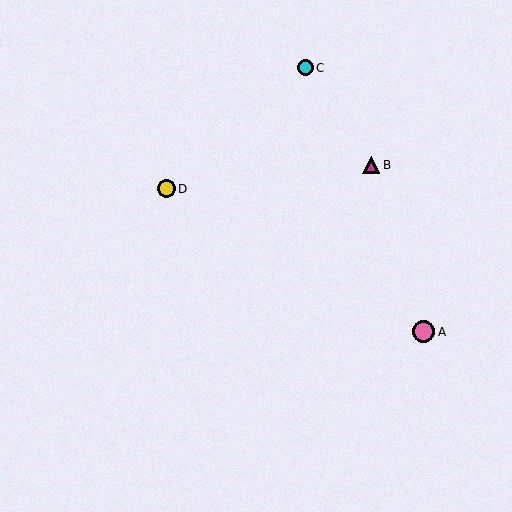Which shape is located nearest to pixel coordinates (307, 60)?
The cyan circle (labeled C) at (305, 68) is nearest to that location.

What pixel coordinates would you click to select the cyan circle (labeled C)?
Click at (305, 68) to select the cyan circle C.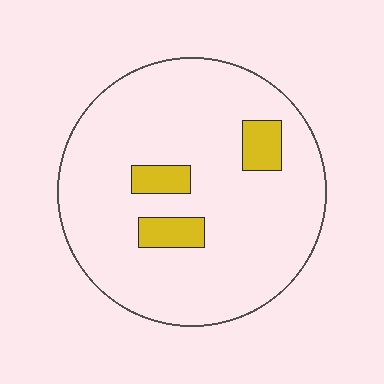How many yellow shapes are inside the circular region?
3.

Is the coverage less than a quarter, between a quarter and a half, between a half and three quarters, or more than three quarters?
Less than a quarter.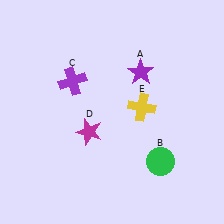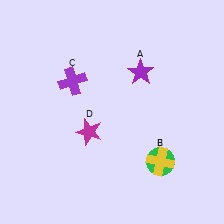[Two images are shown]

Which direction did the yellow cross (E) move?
The yellow cross (E) moved down.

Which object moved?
The yellow cross (E) moved down.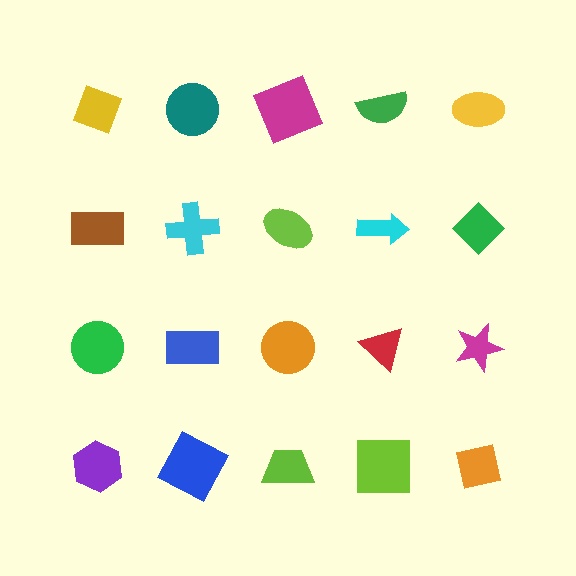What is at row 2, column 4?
A cyan arrow.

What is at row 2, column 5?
A green diamond.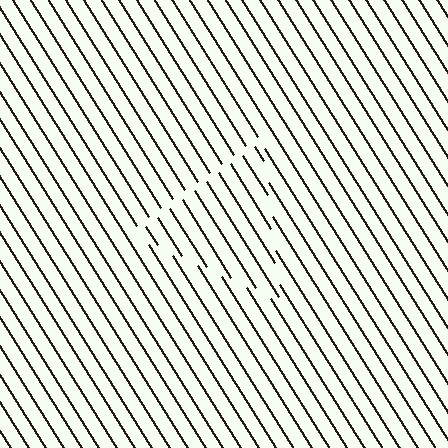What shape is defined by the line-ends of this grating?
An illusory triangle. The interior of the shape contains the same grating, shifted by half a period — the contour is defined by the phase discontinuity where line-ends from the inner and outer gratings abut.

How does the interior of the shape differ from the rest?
The interior of the shape contains the same grating, shifted by half a period — the contour is defined by the phase discontinuity where line-ends from the inner and outer gratings abut.